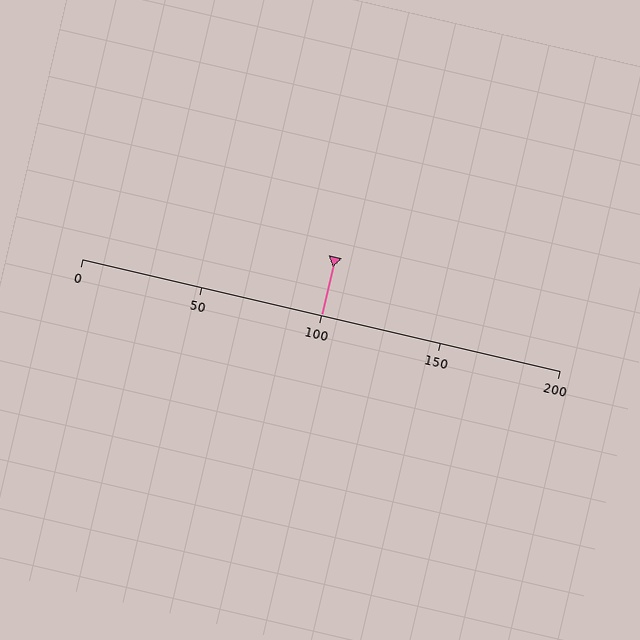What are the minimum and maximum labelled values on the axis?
The axis runs from 0 to 200.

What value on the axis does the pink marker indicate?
The marker indicates approximately 100.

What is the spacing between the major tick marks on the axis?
The major ticks are spaced 50 apart.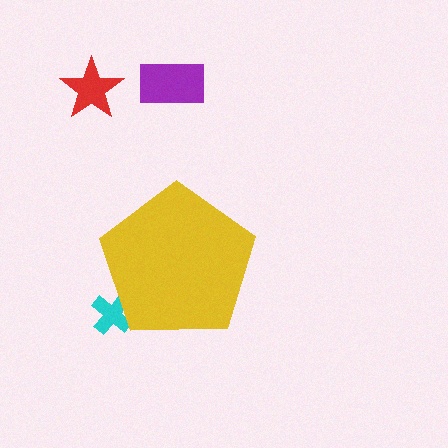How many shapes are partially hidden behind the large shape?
1 shape is partially hidden.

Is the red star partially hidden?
No, the red star is fully visible.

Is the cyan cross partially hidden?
Yes, the cyan cross is partially hidden behind the yellow pentagon.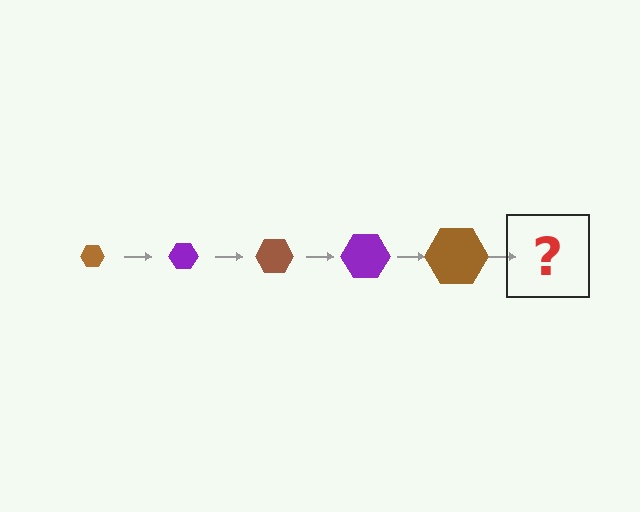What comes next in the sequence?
The next element should be a purple hexagon, larger than the previous one.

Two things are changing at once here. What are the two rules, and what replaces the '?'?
The two rules are that the hexagon grows larger each step and the color cycles through brown and purple. The '?' should be a purple hexagon, larger than the previous one.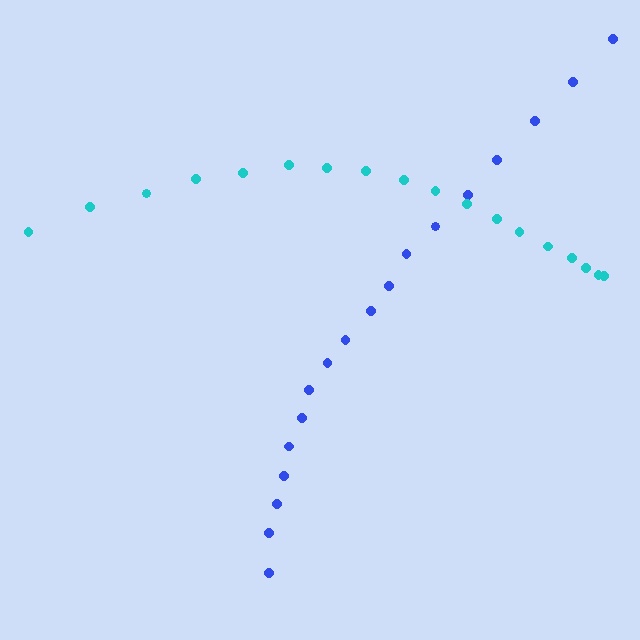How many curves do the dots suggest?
There are 2 distinct paths.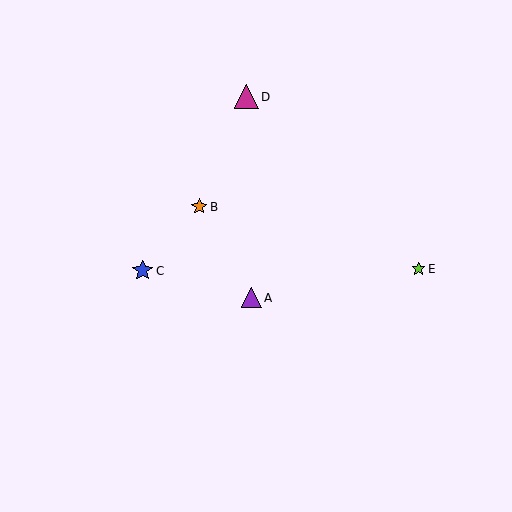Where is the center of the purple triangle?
The center of the purple triangle is at (251, 298).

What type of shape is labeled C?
Shape C is a blue star.